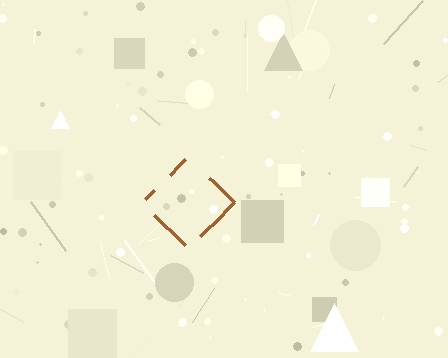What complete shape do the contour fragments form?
The contour fragments form a diamond.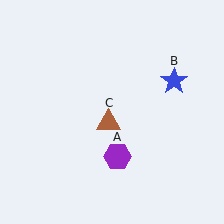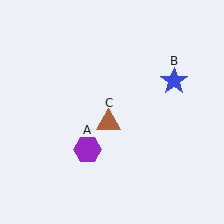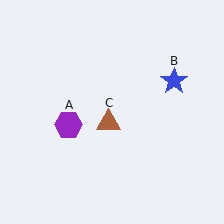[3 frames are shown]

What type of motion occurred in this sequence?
The purple hexagon (object A) rotated clockwise around the center of the scene.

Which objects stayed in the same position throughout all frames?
Blue star (object B) and brown triangle (object C) remained stationary.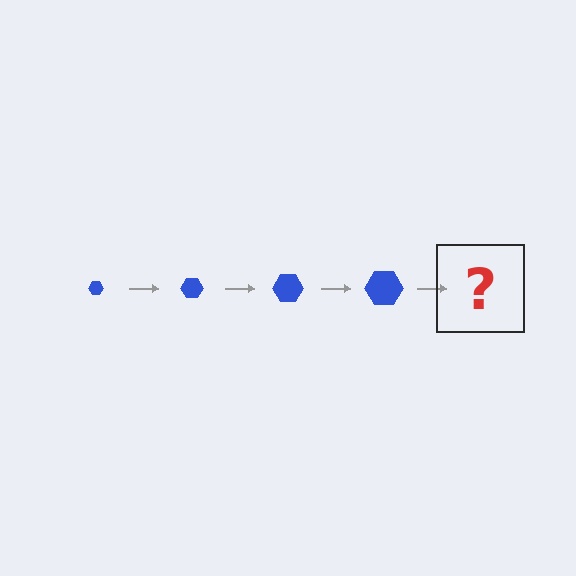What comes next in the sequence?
The next element should be a blue hexagon, larger than the previous one.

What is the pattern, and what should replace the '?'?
The pattern is that the hexagon gets progressively larger each step. The '?' should be a blue hexagon, larger than the previous one.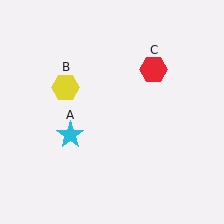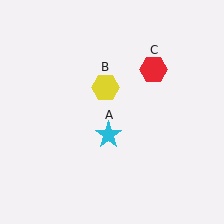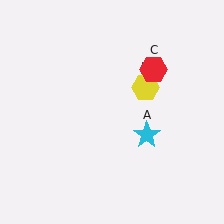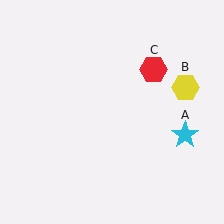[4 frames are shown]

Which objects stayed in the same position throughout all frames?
Red hexagon (object C) remained stationary.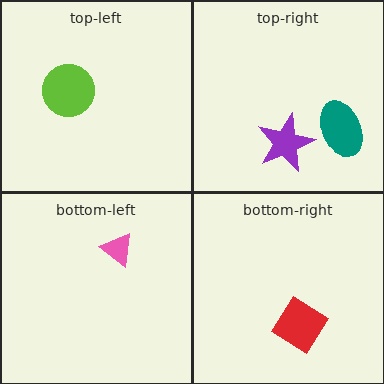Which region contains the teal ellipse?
The top-right region.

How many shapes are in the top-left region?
1.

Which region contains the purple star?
The top-right region.